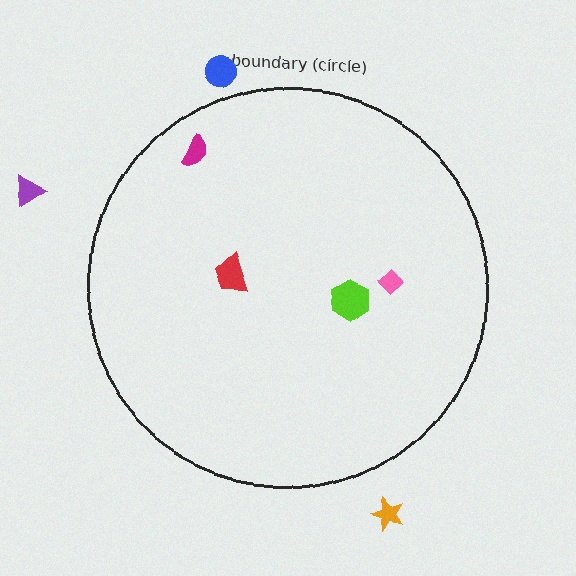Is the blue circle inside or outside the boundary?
Outside.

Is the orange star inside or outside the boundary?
Outside.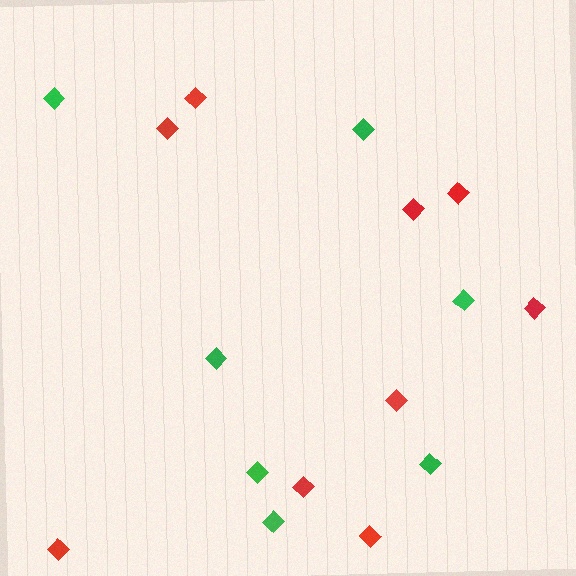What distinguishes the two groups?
There are 2 groups: one group of red diamonds (9) and one group of green diamonds (7).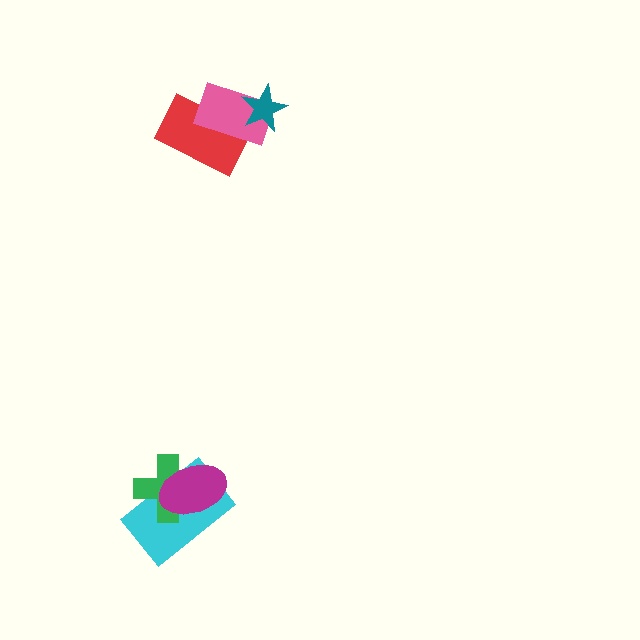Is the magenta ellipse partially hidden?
No, no other shape covers it.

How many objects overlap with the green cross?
2 objects overlap with the green cross.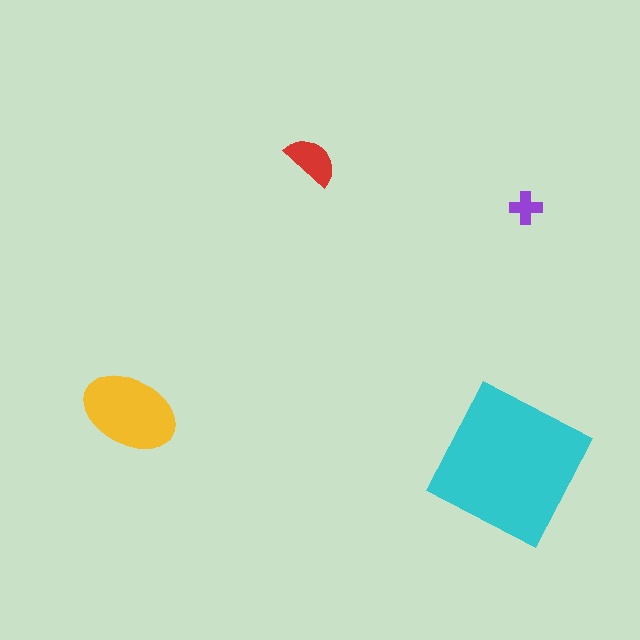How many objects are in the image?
There are 4 objects in the image.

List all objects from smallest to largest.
The purple cross, the red semicircle, the yellow ellipse, the cyan square.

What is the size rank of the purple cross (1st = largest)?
4th.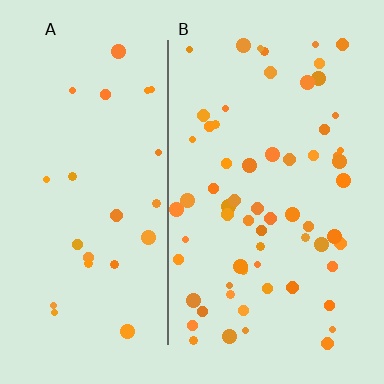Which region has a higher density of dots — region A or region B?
B (the right).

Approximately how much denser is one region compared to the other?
Approximately 2.5× — region B over region A.